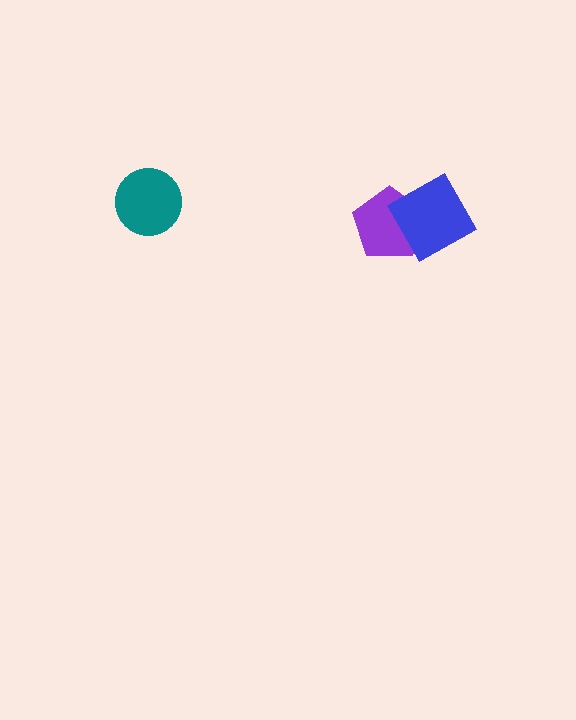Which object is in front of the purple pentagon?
The blue diamond is in front of the purple pentagon.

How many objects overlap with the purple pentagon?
1 object overlaps with the purple pentagon.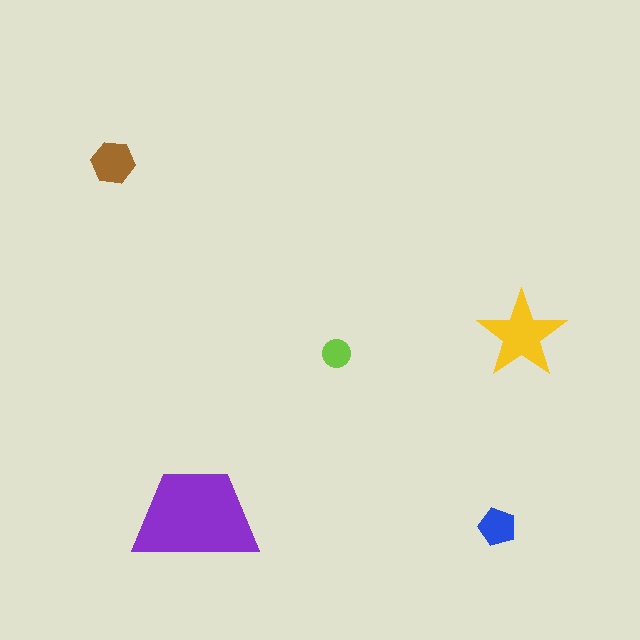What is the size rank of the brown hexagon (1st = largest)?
3rd.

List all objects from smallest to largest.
The lime circle, the blue pentagon, the brown hexagon, the yellow star, the purple trapezoid.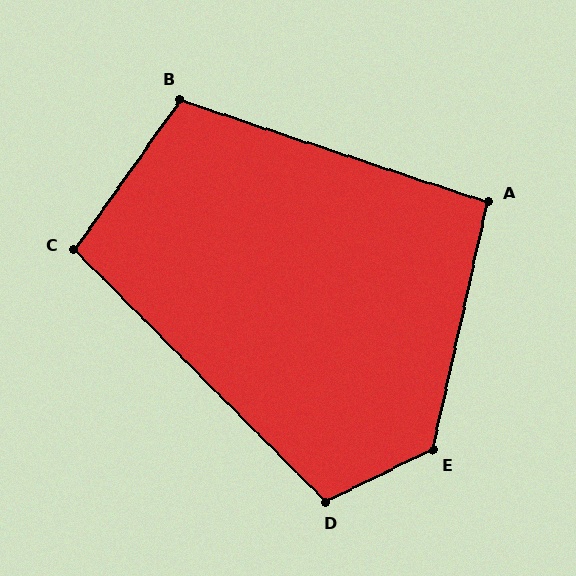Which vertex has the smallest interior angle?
A, at approximately 96 degrees.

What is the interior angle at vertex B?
Approximately 107 degrees (obtuse).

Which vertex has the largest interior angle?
E, at approximately 128 degrees.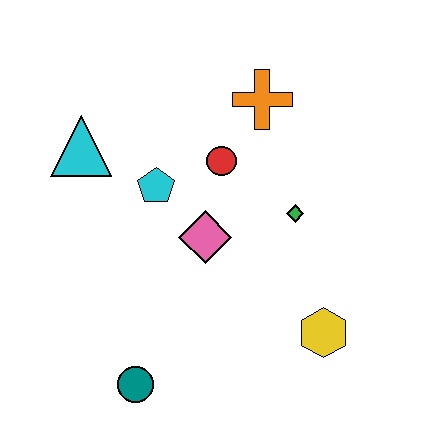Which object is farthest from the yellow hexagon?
The cyan triangle is farthest from the yellow hexagon.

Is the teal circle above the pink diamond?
No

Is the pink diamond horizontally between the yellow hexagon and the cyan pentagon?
Yes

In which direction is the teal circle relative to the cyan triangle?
The teal circle is below the cyan triangle.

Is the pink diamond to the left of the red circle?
Yes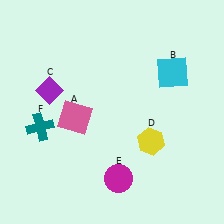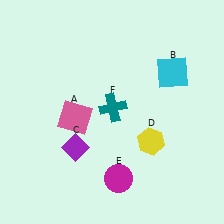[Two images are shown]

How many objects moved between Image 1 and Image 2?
2 objects moved between the two images.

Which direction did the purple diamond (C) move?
The purple diamond (C) moved down.